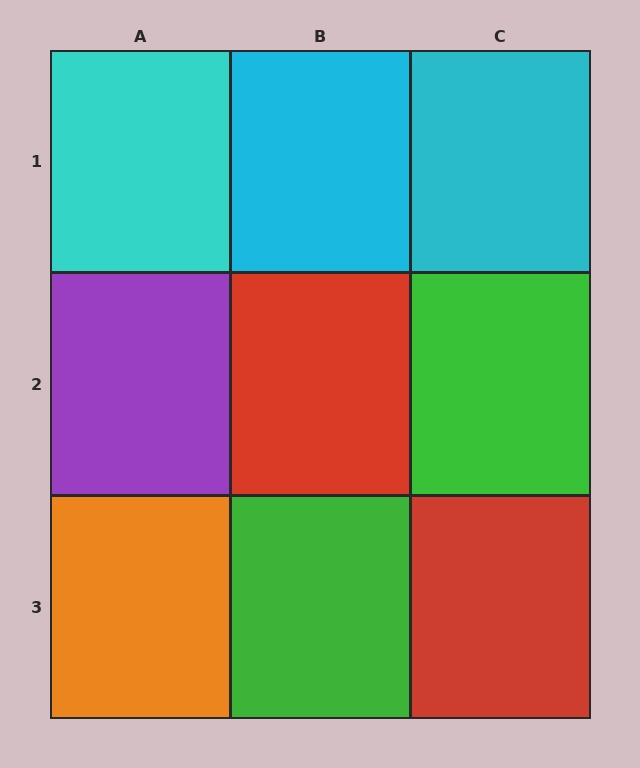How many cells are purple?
1 cell is purple.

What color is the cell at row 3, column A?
Orange.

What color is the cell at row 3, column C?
Red.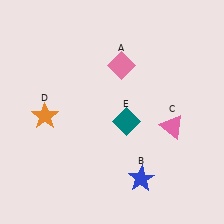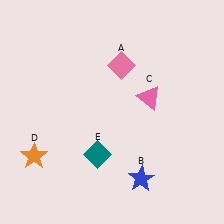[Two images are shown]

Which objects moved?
The objects that moved are: the pink triangle (C), the orange star (D), the teal diamond (E).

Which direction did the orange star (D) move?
The orange star (D) moved down.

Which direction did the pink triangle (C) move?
The pink triangle (C) moved up.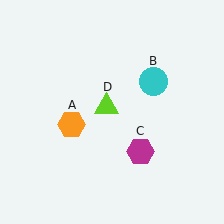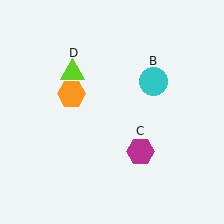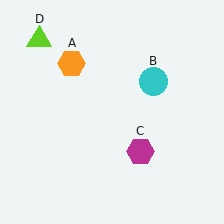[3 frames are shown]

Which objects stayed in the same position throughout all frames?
Cyan circle (object B) and magenta hexagon (object C) remained stationary.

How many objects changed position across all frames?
2 objects changed position: orange hexagon (object A), lime triangle (object D).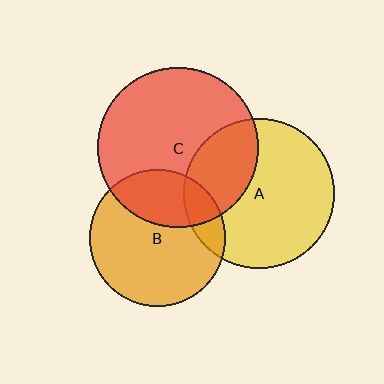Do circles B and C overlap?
Yes.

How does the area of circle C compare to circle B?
Approximately 1.4 times.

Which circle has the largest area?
Circle C (red).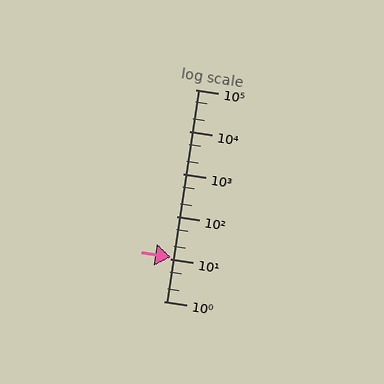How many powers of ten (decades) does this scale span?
The scale spans 5 decades, from 1 to 100000.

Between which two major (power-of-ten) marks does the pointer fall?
The pointer is between 10 and 100.